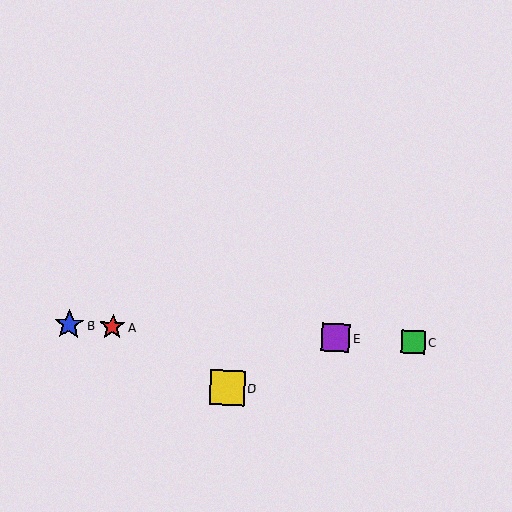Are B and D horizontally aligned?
No, B is at y≈325 and D is at y≈388.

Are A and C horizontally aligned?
Yes, both are at y≈327.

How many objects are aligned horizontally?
4 objects (A, B, C, E) are aligned horizontally.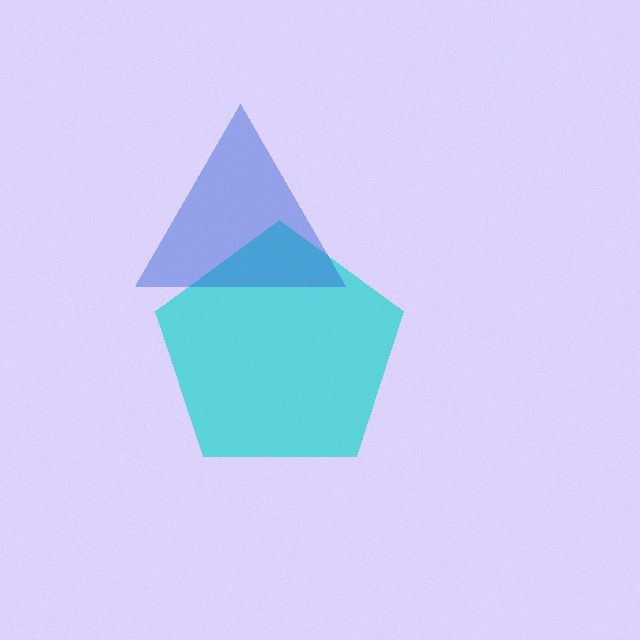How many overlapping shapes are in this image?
There are 2 overlapping shapes in the image.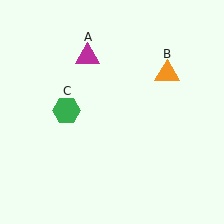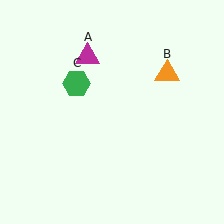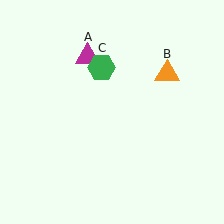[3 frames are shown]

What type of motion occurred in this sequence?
The green hexagon (object C) rotated clockwise around the center of the scene.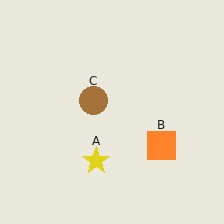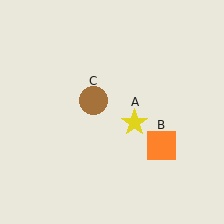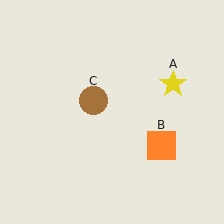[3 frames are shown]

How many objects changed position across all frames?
1 object changed position: yellow star (object A).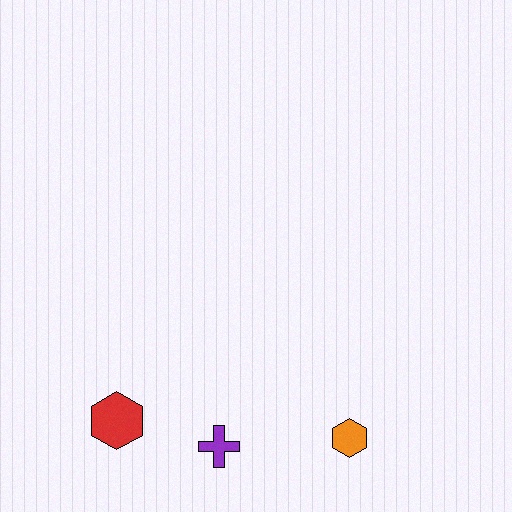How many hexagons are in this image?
There are 2 hexagons.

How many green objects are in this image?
There are no green objects.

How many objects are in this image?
There are 3 objects.